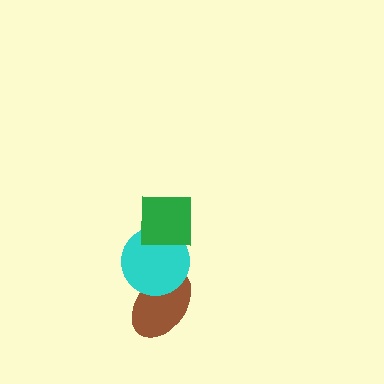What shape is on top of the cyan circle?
The green square is on top of the cyan circle.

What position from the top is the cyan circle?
The cyan circle is 2nd from the top.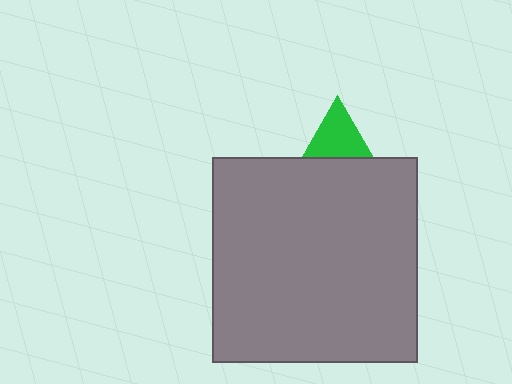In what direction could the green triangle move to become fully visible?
The green triangle could move up. That would shift it out from behind the gray square entirely.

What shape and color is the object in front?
The object in front is a gray square.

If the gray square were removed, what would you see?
You would see the complete green triangle.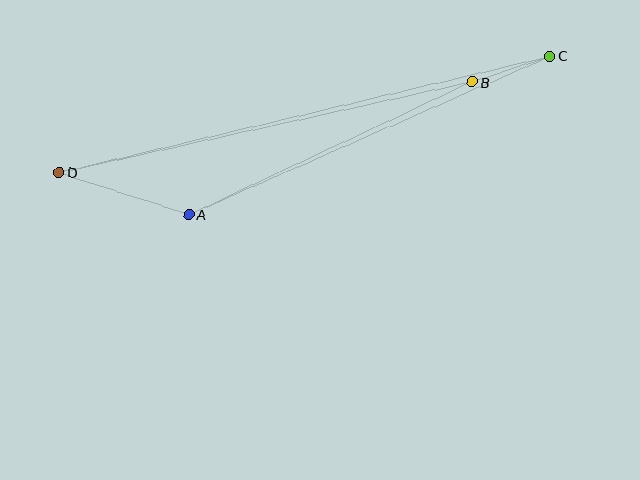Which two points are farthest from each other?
Points C and D are farthest from each other.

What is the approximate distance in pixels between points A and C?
The distance between A and C is approximately 394 pixels.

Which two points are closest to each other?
Points B and C are closest to each other.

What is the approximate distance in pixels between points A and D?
The distance between A and D is approximately 136 pixels.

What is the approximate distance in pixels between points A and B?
The distance between A and B is approximately 313 pixels.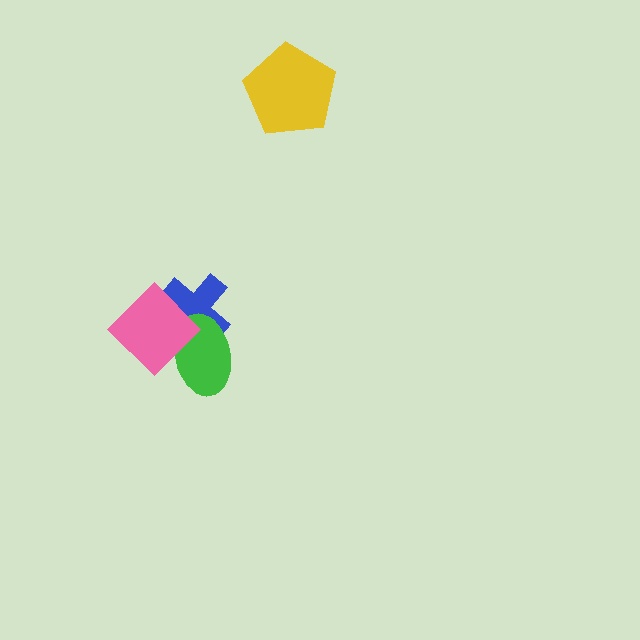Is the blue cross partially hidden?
Yes, it is partially covered by another shape.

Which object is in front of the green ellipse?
The pink diamond is in front of the green ellipse.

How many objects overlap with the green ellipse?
2 objects overlap with the green ellipse.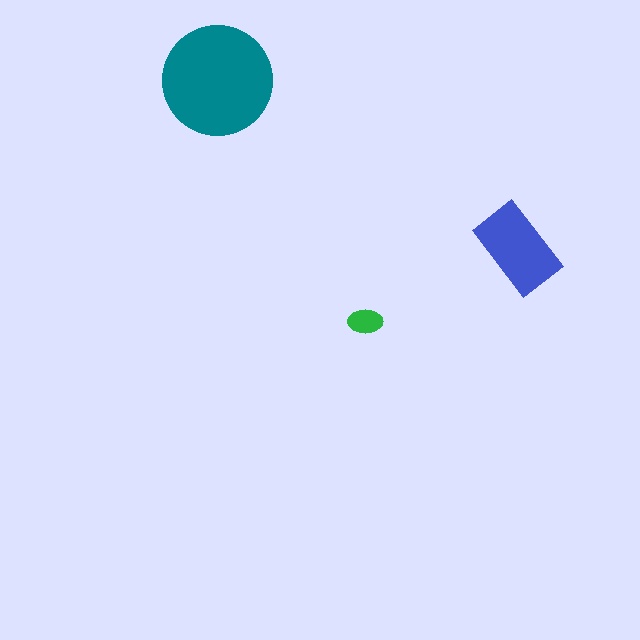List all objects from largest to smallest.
The teal circle, the blue rectangle, the green ellipse.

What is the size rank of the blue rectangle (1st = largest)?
2nd.